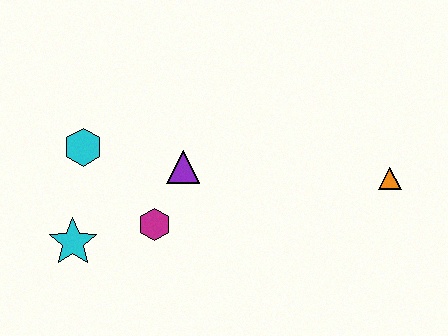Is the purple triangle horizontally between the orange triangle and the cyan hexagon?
Yes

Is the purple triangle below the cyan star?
No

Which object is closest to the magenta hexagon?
The purple triangle is closest to the magenta hexagon.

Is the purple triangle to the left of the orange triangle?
Yes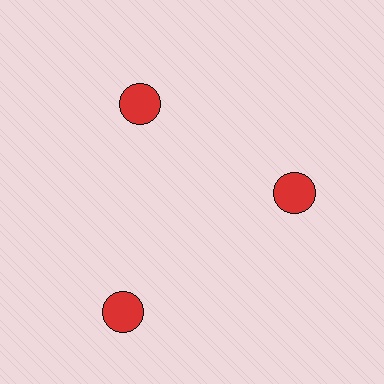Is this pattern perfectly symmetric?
No. The 3 red circles are arranged in a ring, but one element near the 7 o'clock position is pushed outward from the center, breaking the 3-fold rotational symmetry.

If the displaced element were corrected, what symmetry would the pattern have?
It would have 3-fold rotational symmetry — the pattern would map onto itself every 120 degrees.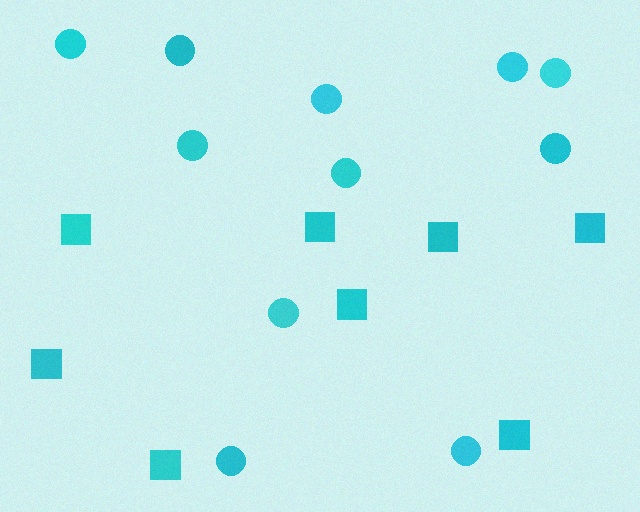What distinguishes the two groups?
There are 2 groups: one group of squares (8) and one group of circles (11).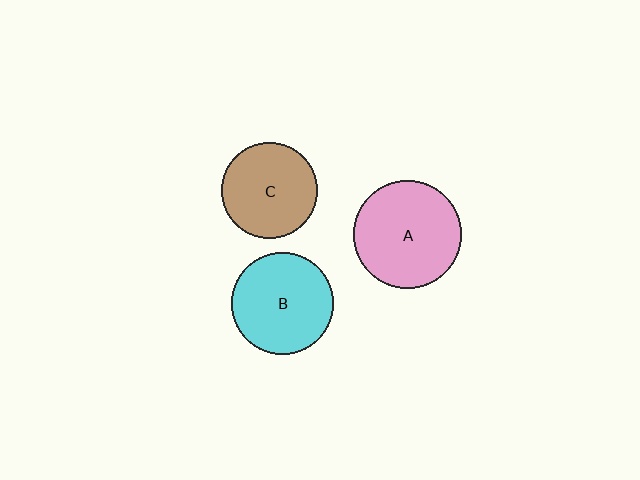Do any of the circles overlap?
No, none of the circles overlap.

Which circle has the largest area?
Circle A (pink).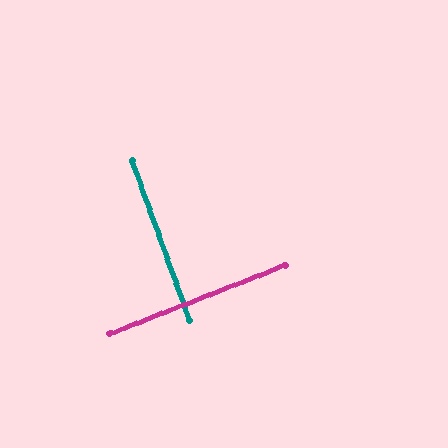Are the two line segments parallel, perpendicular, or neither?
Perpendicular — they meet at approximately 89°.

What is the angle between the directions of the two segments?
Approximately 89 degrees.